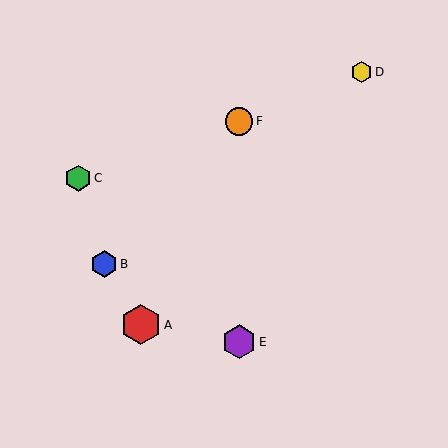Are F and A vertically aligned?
No, F is at x≈239 and A is at x≈141.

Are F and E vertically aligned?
Yes, both are at x≈239.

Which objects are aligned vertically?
Objects E, F are aligned vertically.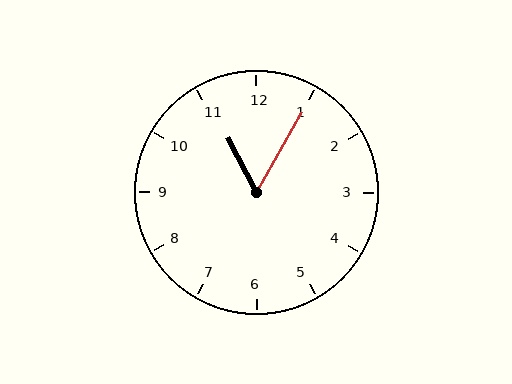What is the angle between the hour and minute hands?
Approximately 58 degrees.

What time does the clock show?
11:05.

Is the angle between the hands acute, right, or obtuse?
It is acute.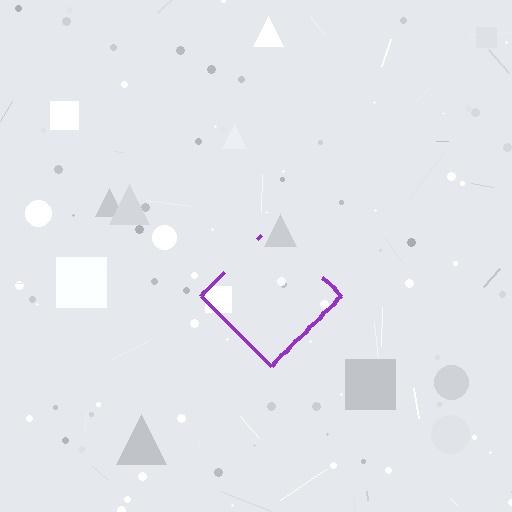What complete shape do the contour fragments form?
The contour fragments form a diamond.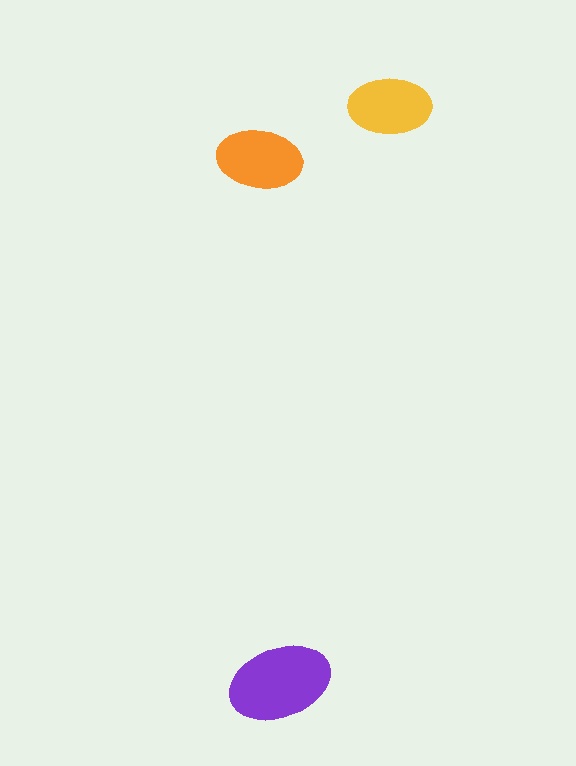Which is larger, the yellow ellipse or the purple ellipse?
The purple one.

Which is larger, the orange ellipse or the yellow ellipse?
The orange one.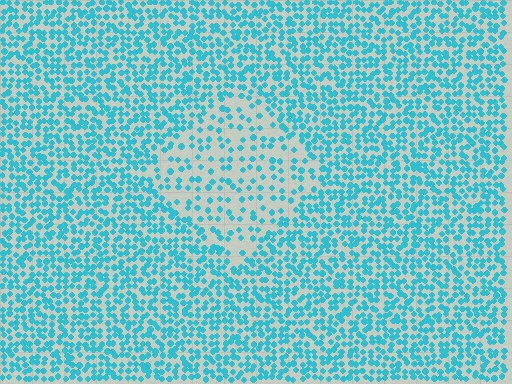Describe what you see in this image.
The image contains small cyan elements arranged at two different densities. A diamond-shaped region is visible where the elements are less densely packed than the surrounding area.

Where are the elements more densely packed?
The elements are more densely packed outside the diamond boundary.